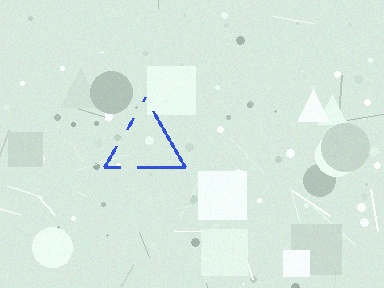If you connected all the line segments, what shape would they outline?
They would outline a triangle.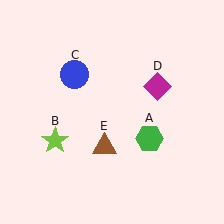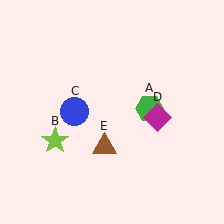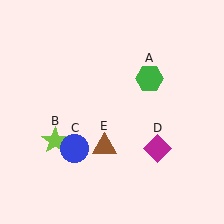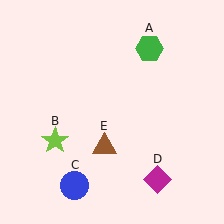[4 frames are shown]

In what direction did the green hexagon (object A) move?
The green hexagon (object A) moved up.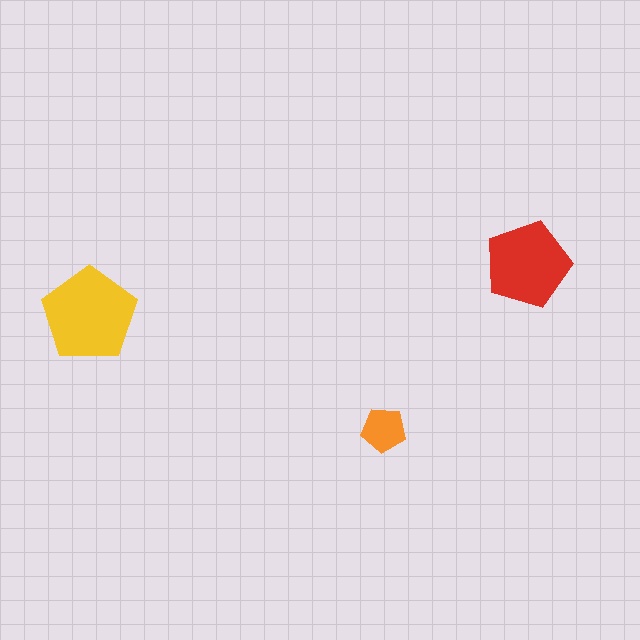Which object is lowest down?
The orange pentagon is bottommost.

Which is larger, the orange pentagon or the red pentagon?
The red one.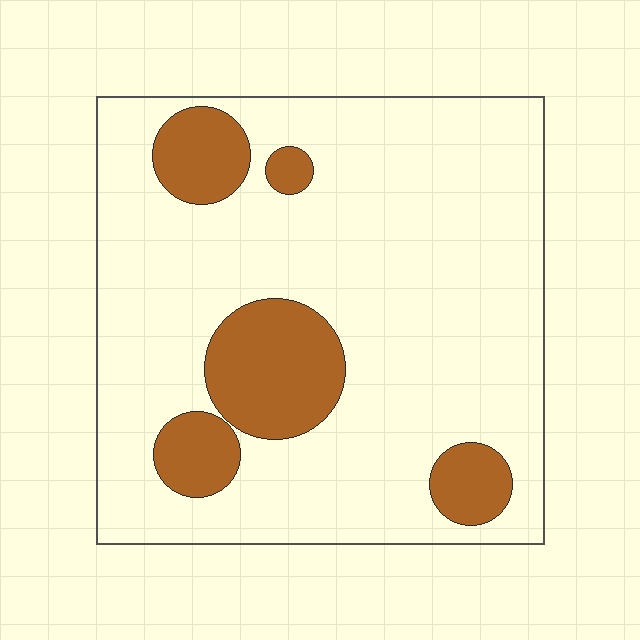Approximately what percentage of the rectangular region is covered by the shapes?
Approximately 20%.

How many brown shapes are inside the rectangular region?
5.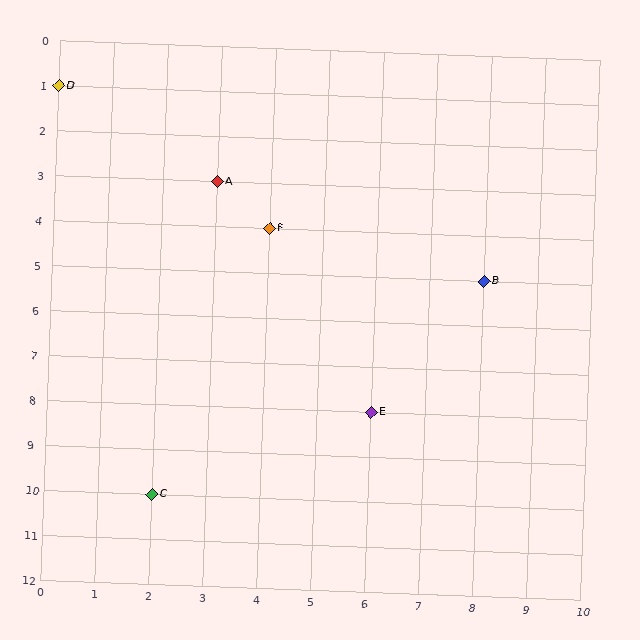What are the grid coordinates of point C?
Point C is at grid coordinates (2, 10).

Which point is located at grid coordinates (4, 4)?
Point F is at (4, 4).